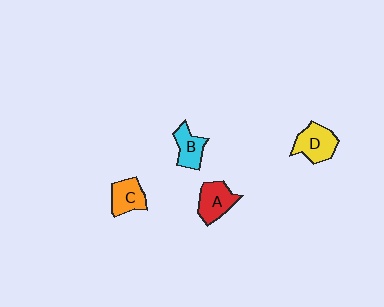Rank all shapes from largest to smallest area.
From largest to smallest: D (yellow), A (red), C (orange), B (cyan).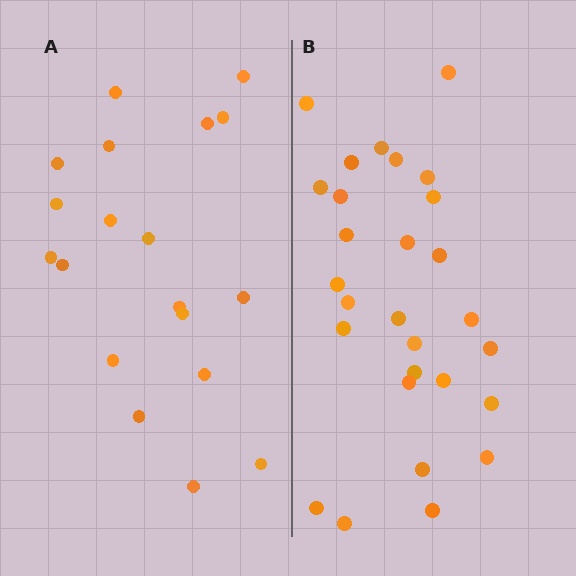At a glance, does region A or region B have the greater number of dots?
Region B (the right region) has more dots.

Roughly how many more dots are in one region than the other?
Region B has roughly 8 or so more dots than region A.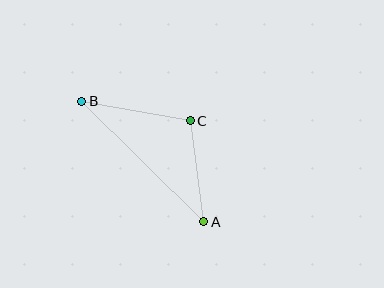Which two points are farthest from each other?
Points A and B are farthest from each other.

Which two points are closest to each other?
Points A and C are closest to each other.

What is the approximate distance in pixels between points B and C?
The distance between B and C is approximately 110 pixels.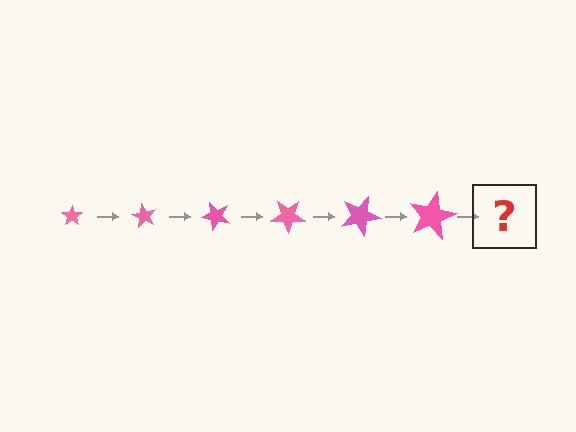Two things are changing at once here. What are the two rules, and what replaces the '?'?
The two rules are that the star grows larger each step and it rotates 60 degrees each step. The '?' should be a star, larger than the previous one and rotated 360 degrees from the start.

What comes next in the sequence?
The next element should be a star, larger than the previous one and rotated 360 degrees from the start.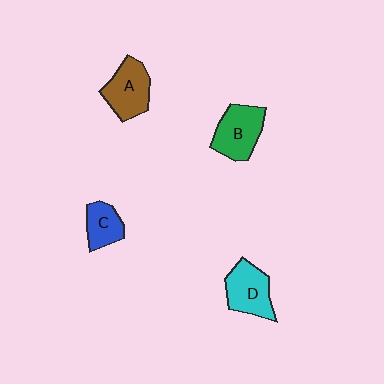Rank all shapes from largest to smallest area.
From largest to smallest: B (green), A (brown), D (cyan), C (blue).